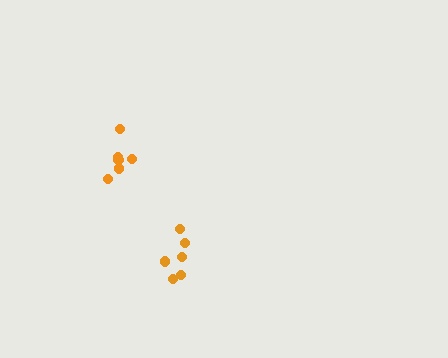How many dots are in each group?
Group 1: 6 dots, Group 2: 6 dots (12 total).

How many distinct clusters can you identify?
There are 2 distinct clusters.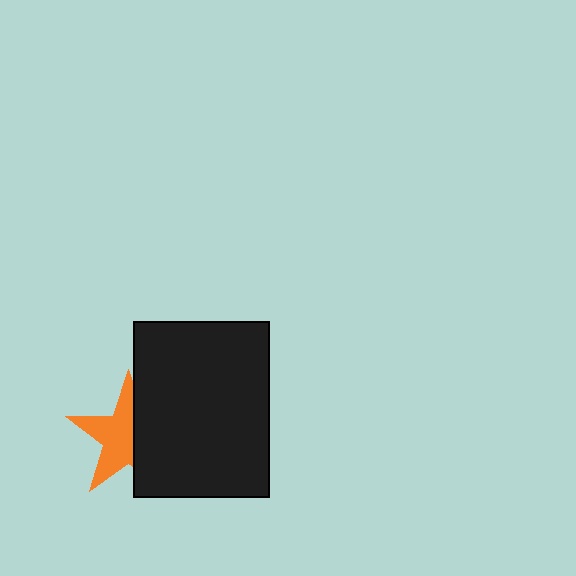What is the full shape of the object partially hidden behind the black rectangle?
The partially hidden object is an orange star.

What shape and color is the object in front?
The object in front is a black rectangle.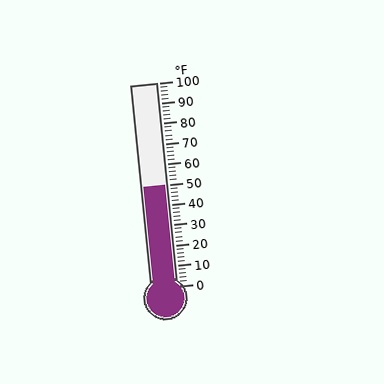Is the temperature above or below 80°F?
The temperature is below 80°F.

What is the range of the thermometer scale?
The thermometer scale ranges from 0°F to 100°F.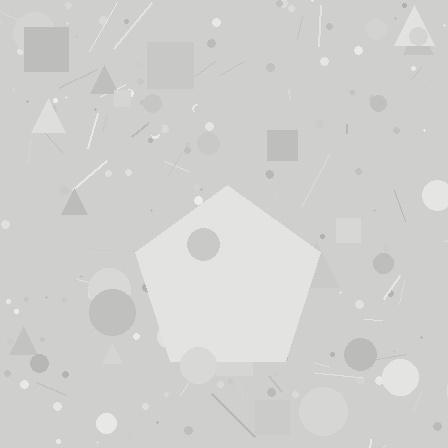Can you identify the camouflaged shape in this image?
The camouflaged shape is a pentagon.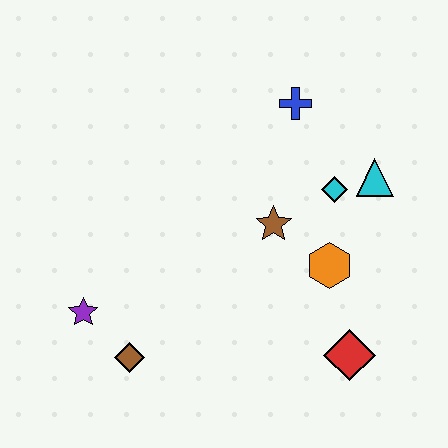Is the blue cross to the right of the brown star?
Yes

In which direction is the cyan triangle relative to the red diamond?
The cyan triangle is above the red diamond.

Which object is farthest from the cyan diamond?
The purple star is farthest from the cyan diamond.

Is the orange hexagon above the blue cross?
No